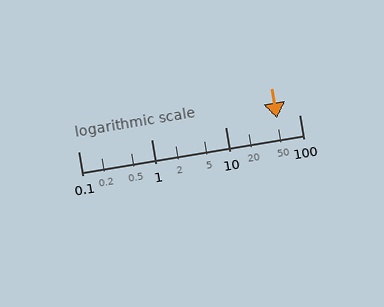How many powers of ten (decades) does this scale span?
The scale spans 3 decades, from 0.1 to 100.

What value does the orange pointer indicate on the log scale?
The pointer indicates approximately 50.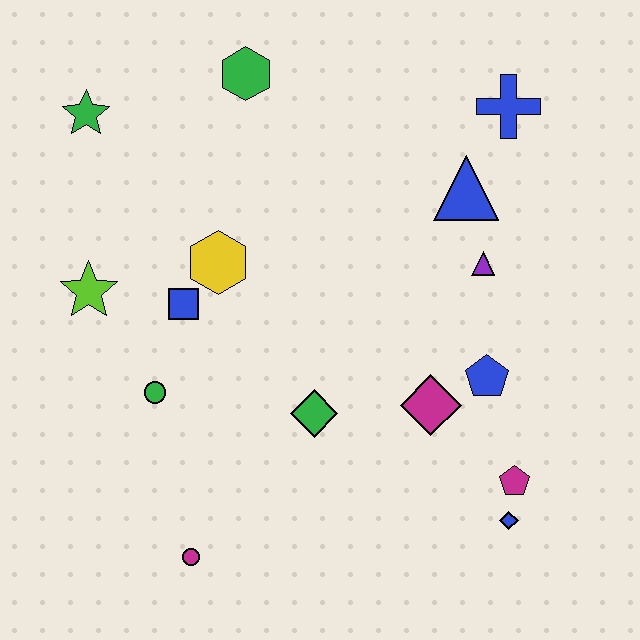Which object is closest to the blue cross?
The blue triangle is closest to the blue cross.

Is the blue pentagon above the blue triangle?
No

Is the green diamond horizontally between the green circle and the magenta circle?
No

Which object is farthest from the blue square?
The blue diamond is farthest from the blue square.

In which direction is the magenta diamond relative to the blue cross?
The magenta diamond is below the blue cross.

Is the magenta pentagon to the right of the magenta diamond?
Yes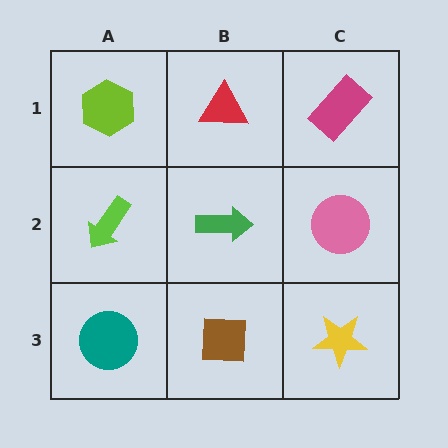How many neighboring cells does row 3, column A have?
2.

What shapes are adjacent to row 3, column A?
A lime arrow (row 2, column A), a brown square (row 3, column B).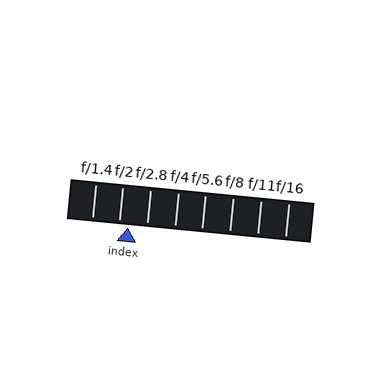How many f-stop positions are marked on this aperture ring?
There are 8 f-stop positions marked.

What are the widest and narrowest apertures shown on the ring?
The widest aperture shown is f/1.4 and the narrowest is f/16.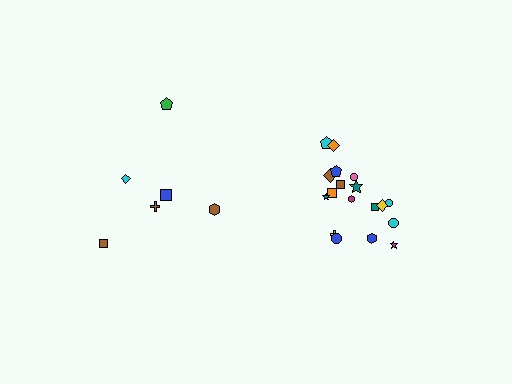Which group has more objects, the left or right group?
The right group.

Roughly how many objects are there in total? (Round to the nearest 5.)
Roughly 25 objects in total.